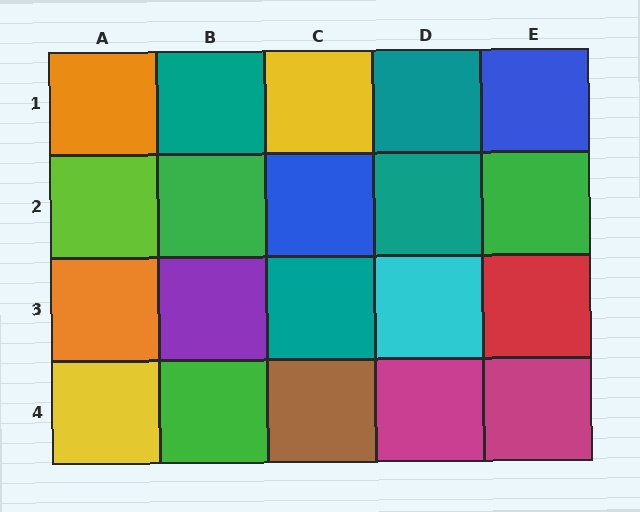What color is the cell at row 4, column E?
Magenta.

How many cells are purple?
1 cell is purple.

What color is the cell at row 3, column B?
Purple.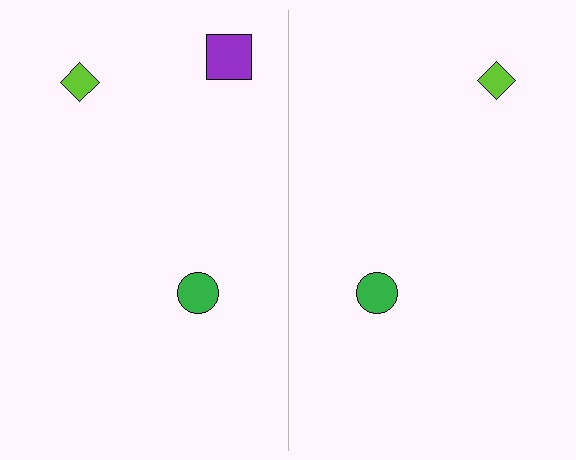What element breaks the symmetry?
A purple square is missing from the right side.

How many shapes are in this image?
There are 5 shapes in this image.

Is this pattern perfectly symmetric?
No, the pattern is not perfectly symmetric. A purple square is missing from the right side.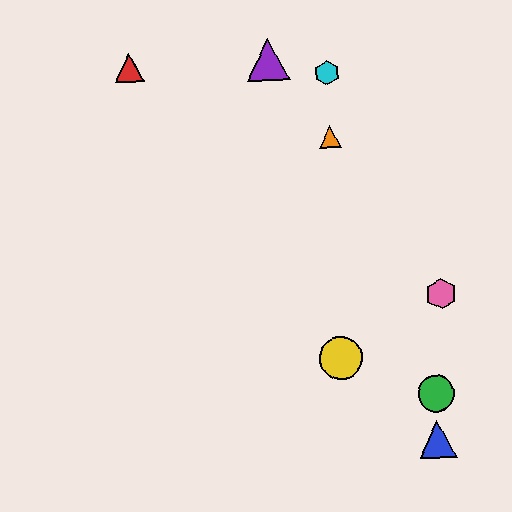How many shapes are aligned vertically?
3 shapes (the yellow circle, the orange triangle, the cyan hexagon) are aligned vertically.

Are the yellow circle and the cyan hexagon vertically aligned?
Yes, both are at x≈341.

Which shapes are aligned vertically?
The yellow circle, the orange triangle, the cyan hexagon are aligned vertically.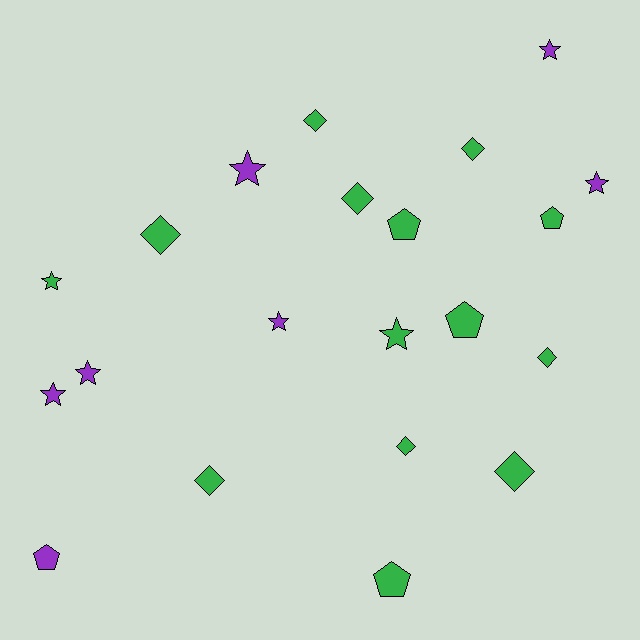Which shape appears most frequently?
Diamond, with 8 objects.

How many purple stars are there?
There are 6 purple stars.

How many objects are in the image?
There are 21 objects.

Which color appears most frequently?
Green, with 14 objects.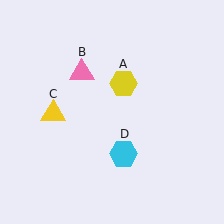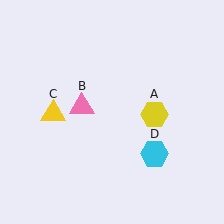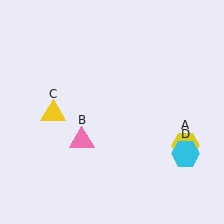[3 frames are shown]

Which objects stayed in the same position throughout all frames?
Yellow triangle (object C) remained stationary.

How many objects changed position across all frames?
3 objects changed position: yellow hexagon (object A), pink triangle (object B), cyan hexagon (object D).